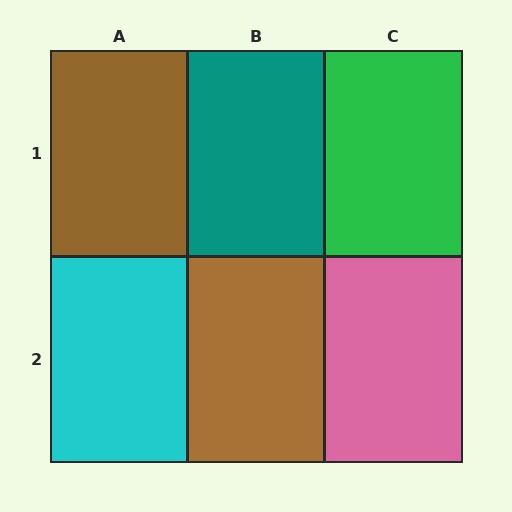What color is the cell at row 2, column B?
Brown.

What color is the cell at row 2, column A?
Cyan.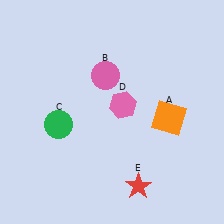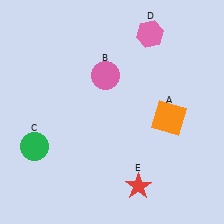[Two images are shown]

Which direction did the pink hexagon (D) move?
The pink hexagon (D) moved up.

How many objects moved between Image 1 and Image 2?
2 objects moved between the two images.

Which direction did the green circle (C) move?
The green circle (C) moved left.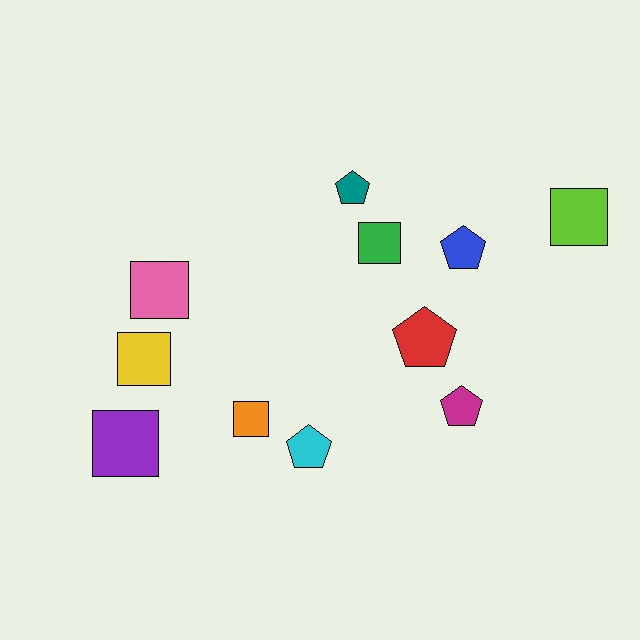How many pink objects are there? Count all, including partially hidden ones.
There is 1 pink object.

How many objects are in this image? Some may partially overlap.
There are 11 objects.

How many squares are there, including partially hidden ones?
There are 6 squares.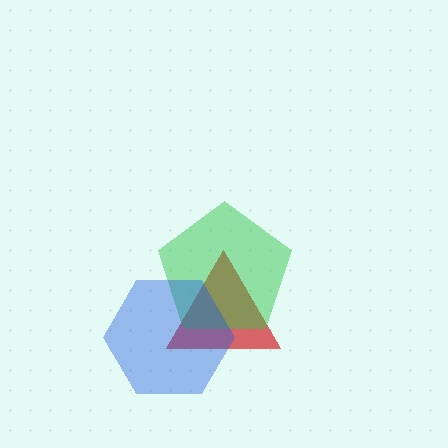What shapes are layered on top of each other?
The layered shapes are: a red triangle, a green pentagon, a blue hexagon.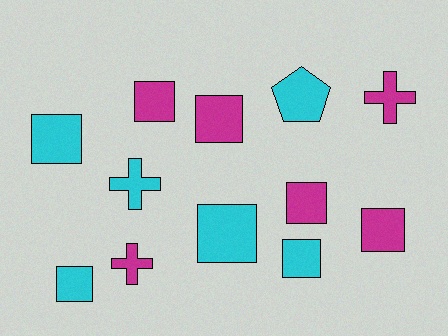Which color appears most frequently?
Cyan, with 6 objects.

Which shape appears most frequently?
Square, with 8 objects.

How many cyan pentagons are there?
There is 1 cyan pentagon.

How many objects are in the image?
There are 12 objects.